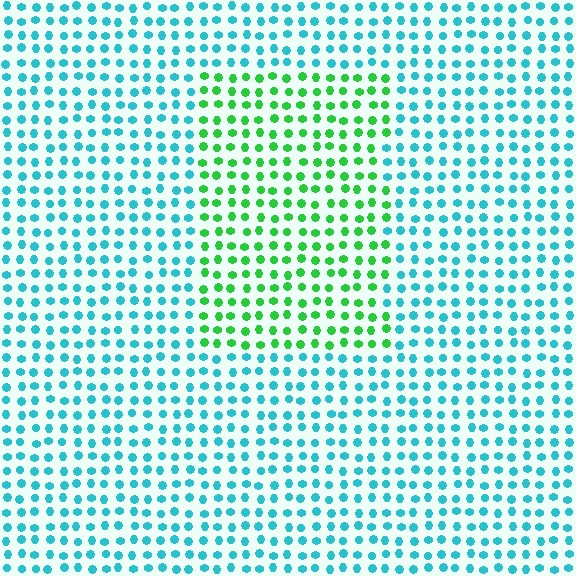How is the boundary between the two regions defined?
The boundary is defined purely by a slight shift in hue (about 56 degrees). Spacing, size, and orientation are identical on both sides.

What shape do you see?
I see a rectangle.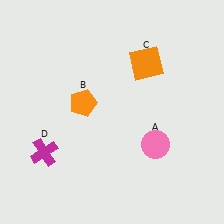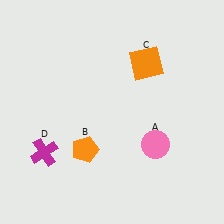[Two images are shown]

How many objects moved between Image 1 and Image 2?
1 object moved between the two images.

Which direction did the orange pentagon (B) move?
The orange pentagon (B) moved down.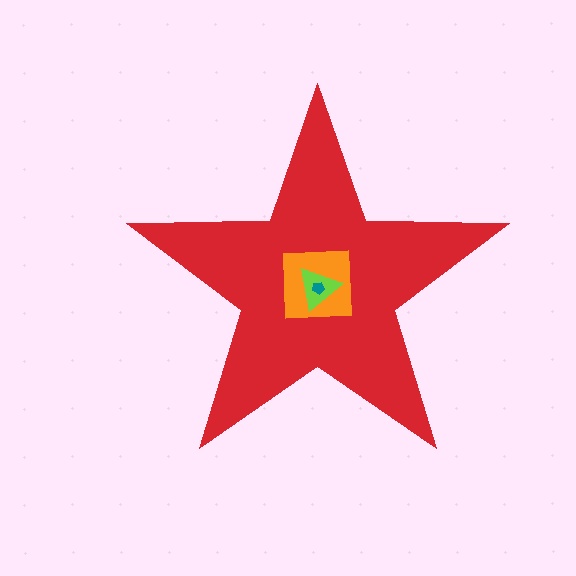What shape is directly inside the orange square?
The lime triangle.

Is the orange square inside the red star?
Yes.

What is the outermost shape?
The red star.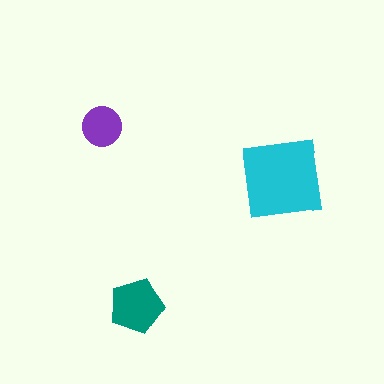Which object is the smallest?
The purple circle.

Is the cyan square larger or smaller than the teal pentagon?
Larger.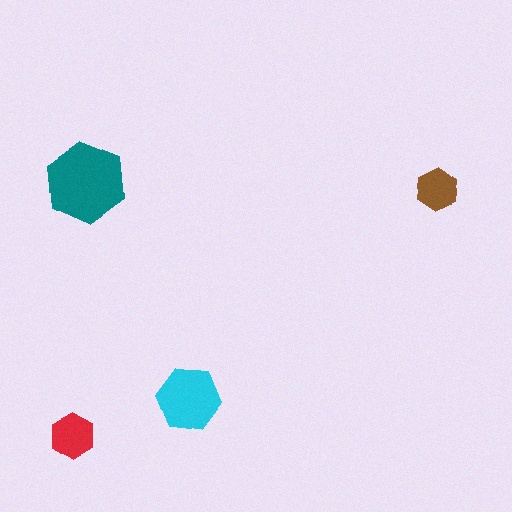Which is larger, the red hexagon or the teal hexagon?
The teal one.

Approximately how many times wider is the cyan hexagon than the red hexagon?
About 1.5 times wider.